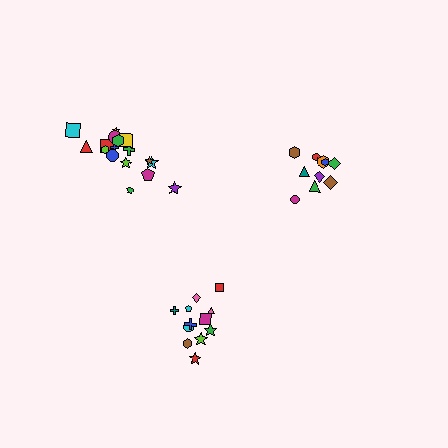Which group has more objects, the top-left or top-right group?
The top-left group.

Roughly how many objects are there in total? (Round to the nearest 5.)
Roughly 40 objects in total.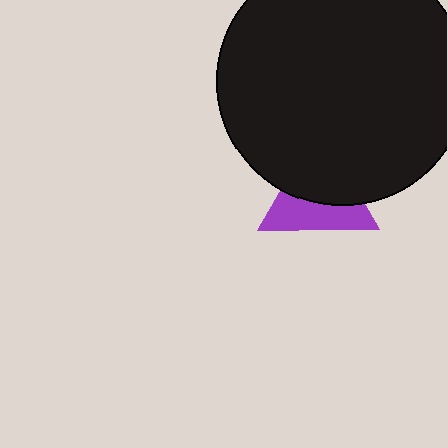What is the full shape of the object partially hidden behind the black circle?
The partially hidden object is a purple triangle.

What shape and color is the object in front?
The object in front is a black circle.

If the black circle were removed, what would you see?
You would see the complete purple triangle.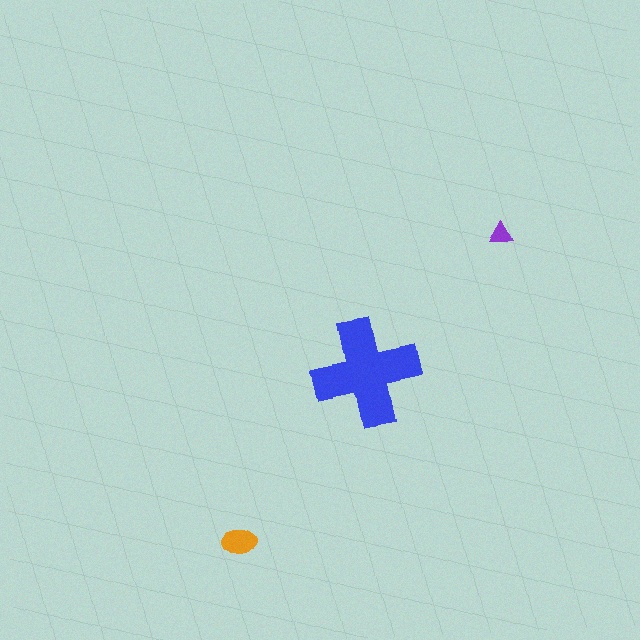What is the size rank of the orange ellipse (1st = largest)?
2nd.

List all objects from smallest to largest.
The purple triangle, the orange ellipse, the blue cross.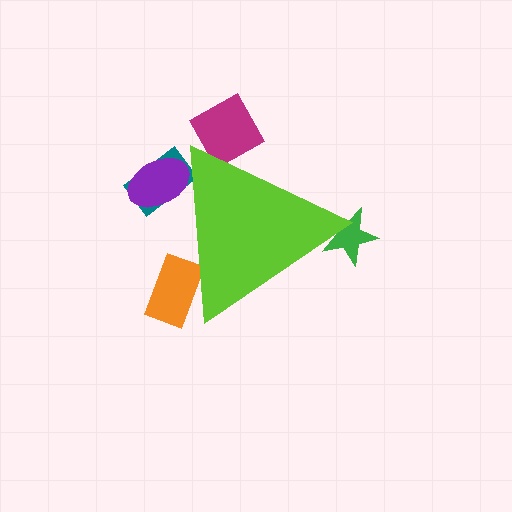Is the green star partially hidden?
Yes, the green star is partially hidden behind the lime triangle.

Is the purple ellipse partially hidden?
Yes, the purple ellipse is partially hidden behind the lime triangle.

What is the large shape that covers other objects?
A lime triangle.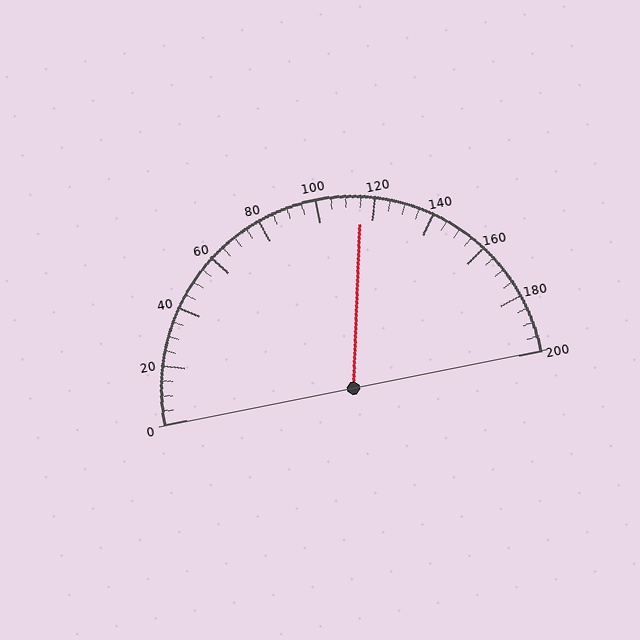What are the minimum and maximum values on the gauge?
The gauge ranges from 0 to 200.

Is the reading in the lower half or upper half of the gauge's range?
The reading is in the upper half of the range (0 to 200).